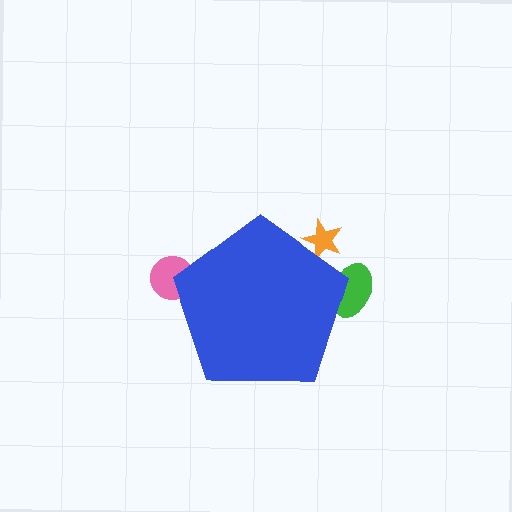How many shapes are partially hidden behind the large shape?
3 shapes are partially hidden.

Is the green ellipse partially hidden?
Yes, the green ellipse is partially hidden behind the blue pentagon.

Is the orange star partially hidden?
Yes, the orange star is partially hidden behind the blue pentagon.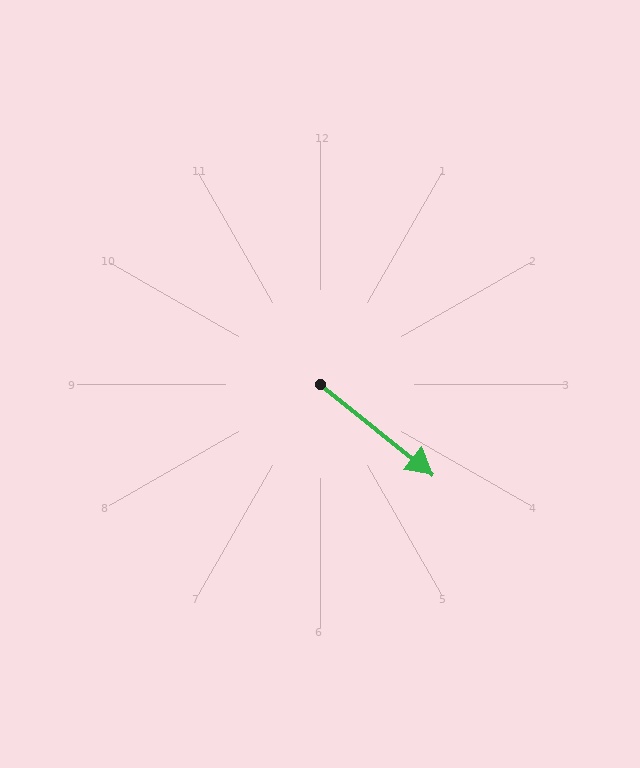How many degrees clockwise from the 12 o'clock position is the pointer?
Approximately 129 degrees.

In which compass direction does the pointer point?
Southeast.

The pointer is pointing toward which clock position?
Roughly 4 o'clock.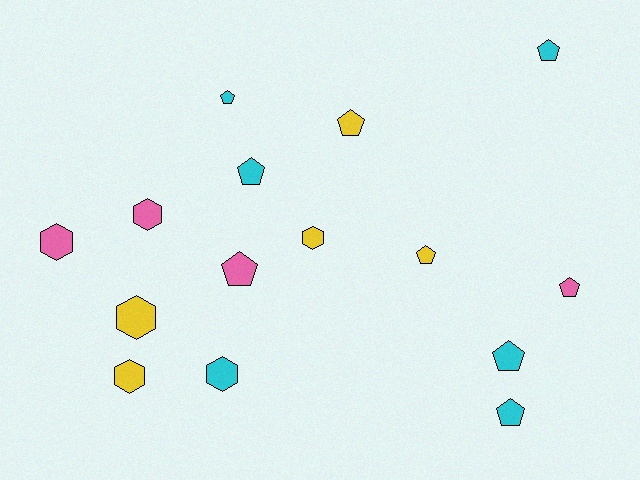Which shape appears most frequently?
Pentagon, with 9 objects.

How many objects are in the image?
There are 15 objects.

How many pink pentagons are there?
There are 2 pink pentagons.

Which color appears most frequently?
Cyan, with 6 objects.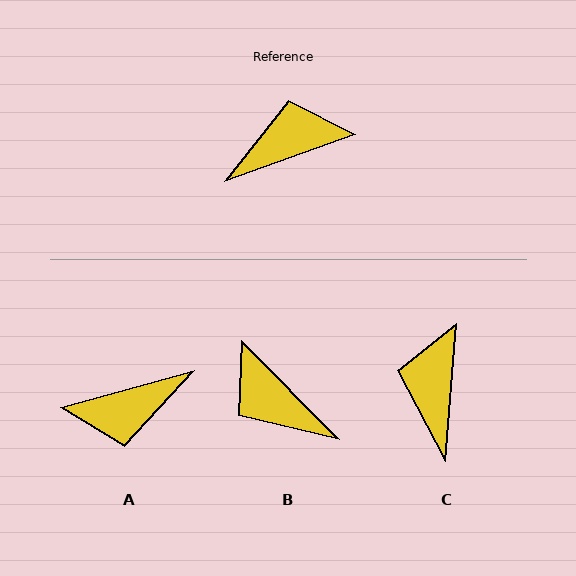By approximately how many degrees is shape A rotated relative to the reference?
Approximately 175 degrees counter-clockwise.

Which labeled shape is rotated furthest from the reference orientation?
A, about 175 degrees away.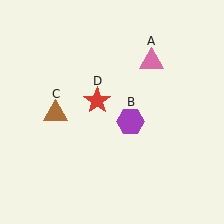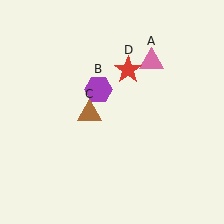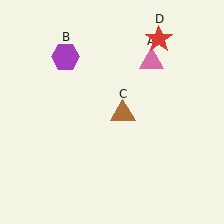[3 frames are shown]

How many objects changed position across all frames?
3 objects changed position: purple hexagon (object B), brown triangle (object C), red star (object D).